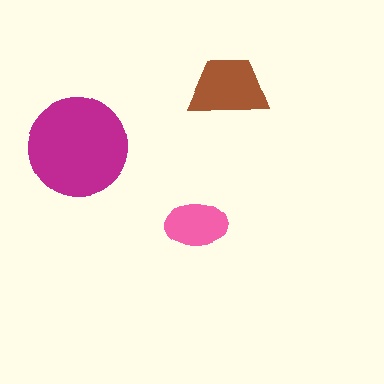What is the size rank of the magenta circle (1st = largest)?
1st.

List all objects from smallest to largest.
The pink ellipse, the brown trapezoid, the magenta circle.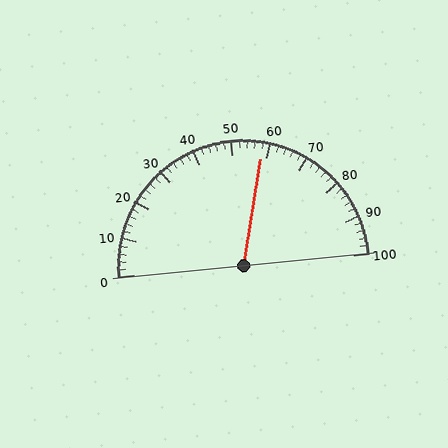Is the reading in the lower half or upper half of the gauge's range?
The reading is in the upper half of the range (0 to 100).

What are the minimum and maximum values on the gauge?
The gauge ranges from 0 to 100.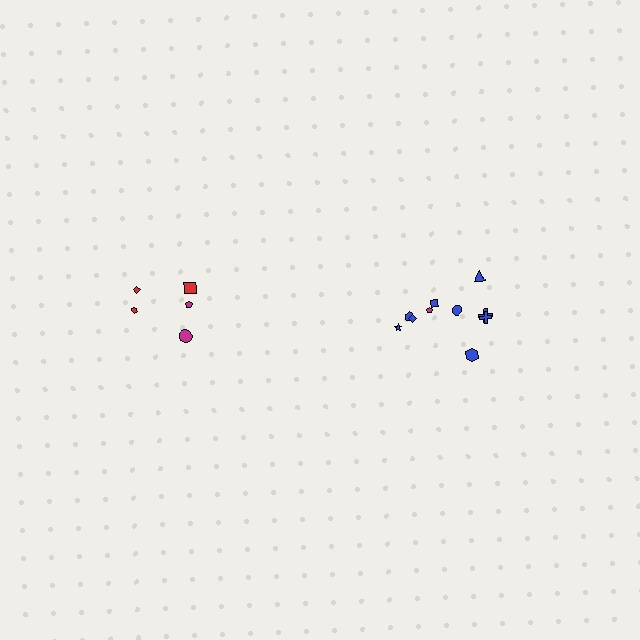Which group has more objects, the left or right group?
The right group.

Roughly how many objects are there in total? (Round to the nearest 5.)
Roughly 15 objects in total.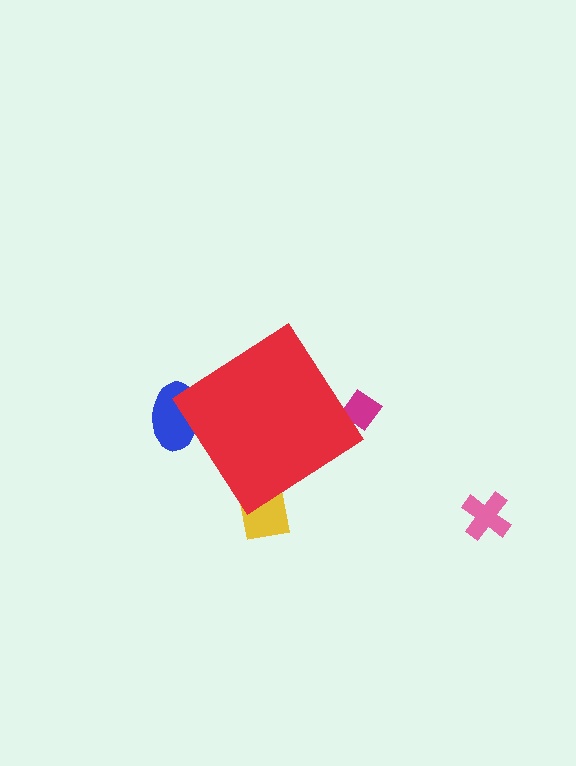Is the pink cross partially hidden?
No, the pink cross is fully visible.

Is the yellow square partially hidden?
Yes, the yellow square is partially hidden behind the red diamond.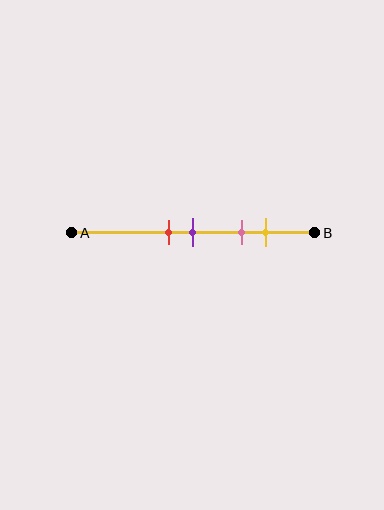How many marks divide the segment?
There are 4 marks dividing the segment.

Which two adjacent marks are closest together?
The red and purple marks are the closest adjacent pair.